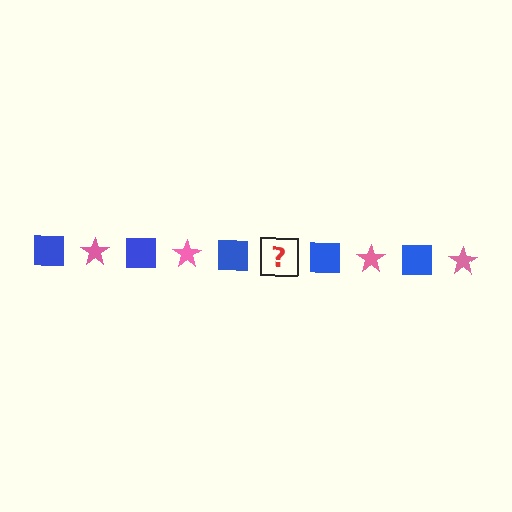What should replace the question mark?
The question mark should be replaced with a pink star.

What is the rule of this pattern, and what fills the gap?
The rule is that the pattern alternates between blue square and pink star. The gap should be filled with a pink star.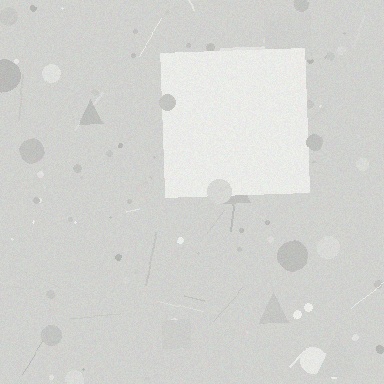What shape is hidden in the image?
A square is hidden in the image.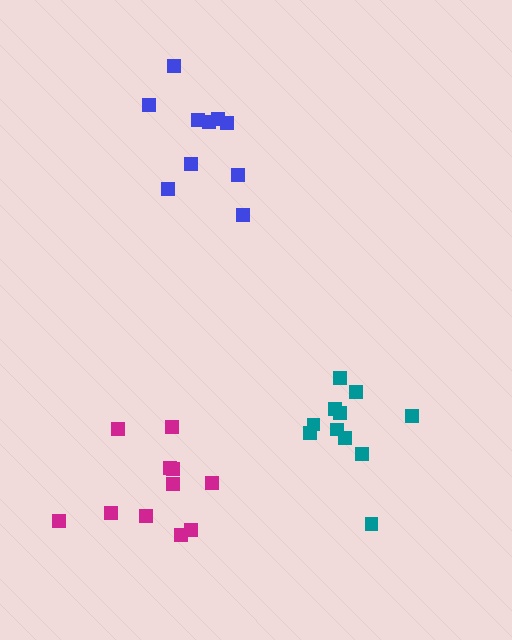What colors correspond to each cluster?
The clusters are colored: teal, blue, magenta.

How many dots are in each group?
Group 1: 11 dots, Group 2: 10 dots, Group 3: 11 dots (32 total).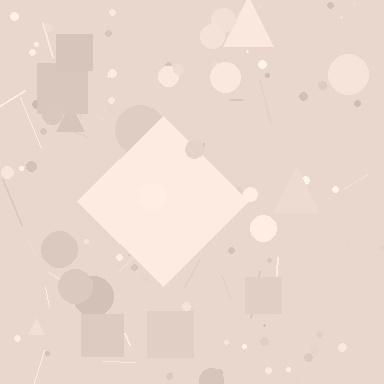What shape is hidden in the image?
A diamond is hidden in the image.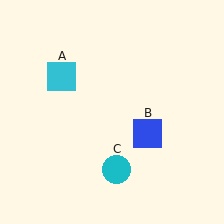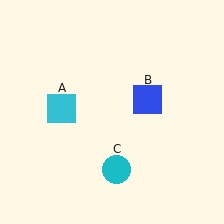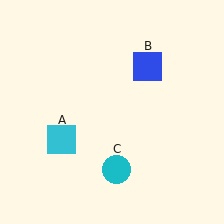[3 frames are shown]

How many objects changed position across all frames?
2 objects changed position: cyan square (object A), blue square (object B).